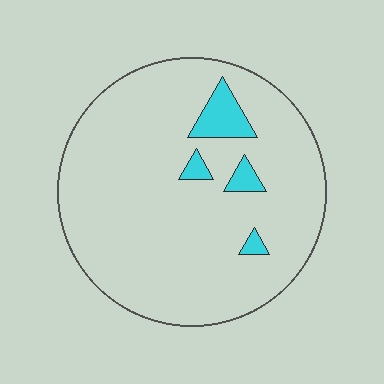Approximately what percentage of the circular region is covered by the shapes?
Approximately 5%.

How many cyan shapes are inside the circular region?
4.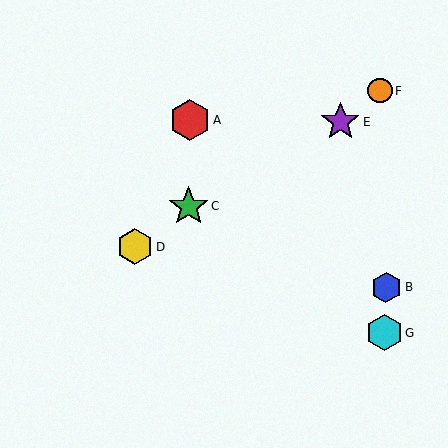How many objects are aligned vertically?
2 objects (A, C) are aligned vertically.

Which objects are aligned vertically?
Objects A, C are aligned vertically.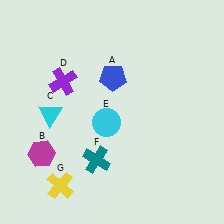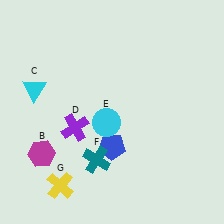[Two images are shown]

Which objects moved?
The objects that moved are: the blue pentagon (A), the cyan triangle (C), the purple cross (D).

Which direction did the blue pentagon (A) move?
The blue pentagon (A) moved down.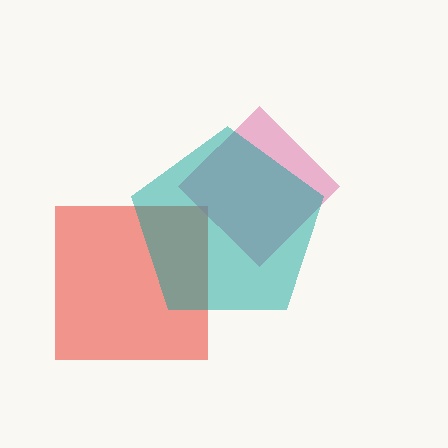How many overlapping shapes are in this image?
There are 3 overlapping shapes in the image.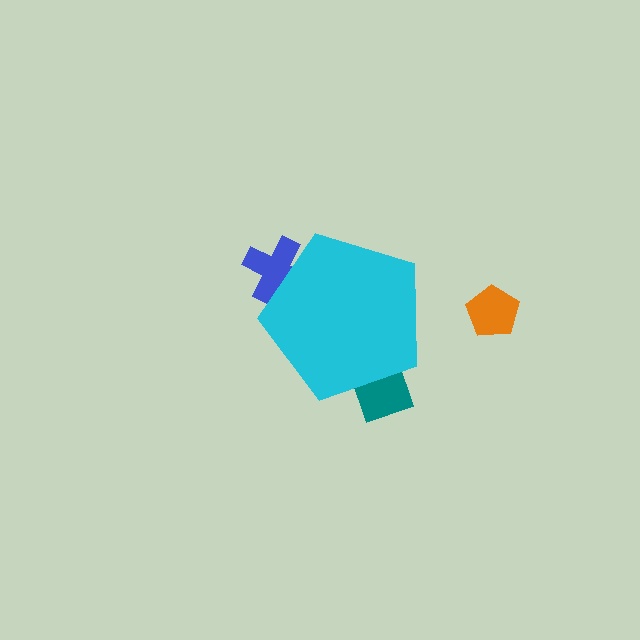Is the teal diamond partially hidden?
Yes, the teal diamond is partially hidden behind the cyan pentagon.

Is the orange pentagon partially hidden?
No, the orange pentagon is fully visible.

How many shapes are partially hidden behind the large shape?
2 shapes are partially hidden.